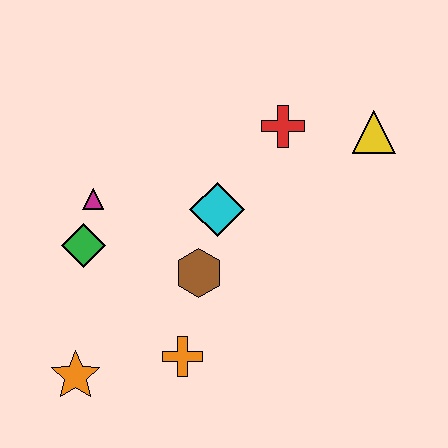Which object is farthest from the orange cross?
The yellow triangle is farthest from the orange cross.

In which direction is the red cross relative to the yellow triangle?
The red cross is to the left of the yellow triangle.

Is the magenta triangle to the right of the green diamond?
Yes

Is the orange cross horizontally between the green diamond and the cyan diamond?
Yes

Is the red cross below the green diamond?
No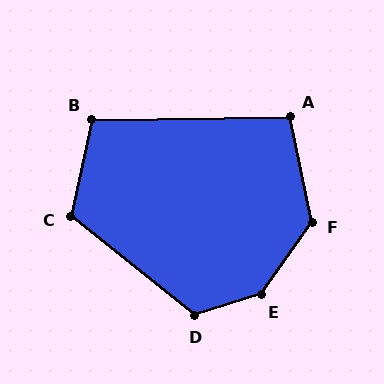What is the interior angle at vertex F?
Approximately 133 degrees (obtuse).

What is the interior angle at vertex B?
Approximately 103 degrees (obtuse).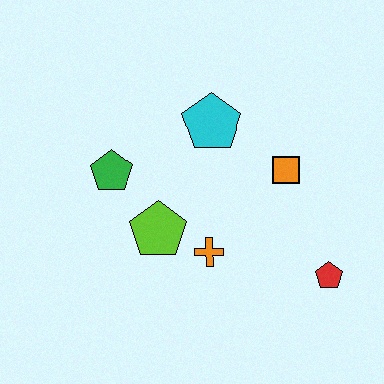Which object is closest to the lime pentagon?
The orange cross is closest to the lime pentagon.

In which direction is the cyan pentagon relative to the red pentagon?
The cyan pentagon is above the red pentagon.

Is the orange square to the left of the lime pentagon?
No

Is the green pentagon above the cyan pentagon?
No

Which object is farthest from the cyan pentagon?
The red pentagon is farthest from the cyan pentagon.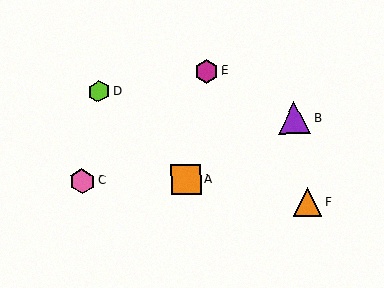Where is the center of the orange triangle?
The center of the orange triangle is at (307, 202).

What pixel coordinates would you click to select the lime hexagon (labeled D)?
Click at (99, 92) to select the lime hexagon D.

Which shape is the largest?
The purple triangle (labeled B) is the largest.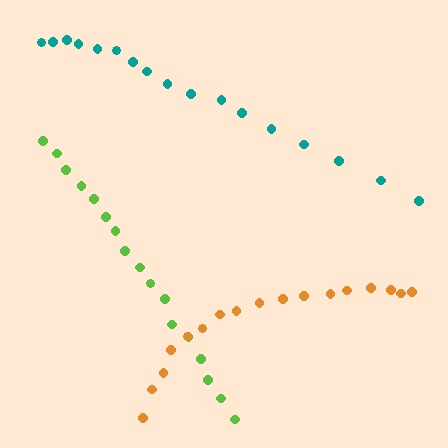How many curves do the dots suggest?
There are 3 distinct paths.